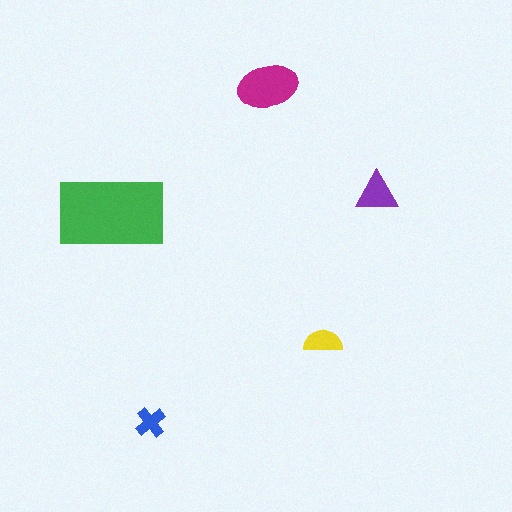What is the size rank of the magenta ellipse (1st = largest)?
2nd.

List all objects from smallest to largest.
The blue cross, the yellow semicircle, the purple triangle, the magenta ellipse, the green rectangle.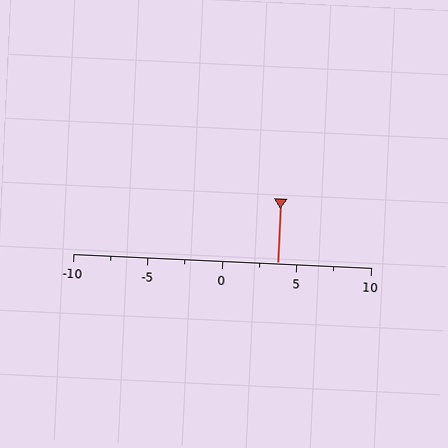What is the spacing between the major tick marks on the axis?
The major ticks are spaced 5 apart.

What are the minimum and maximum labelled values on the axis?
The axis runs from -10 to 10.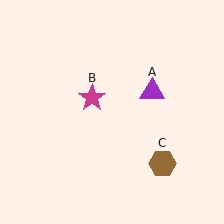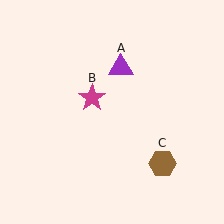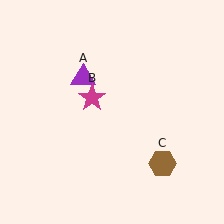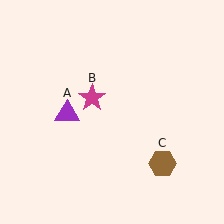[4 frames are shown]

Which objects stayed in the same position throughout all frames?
Magenta star (object B) and brown hexagon (object C) remained stationary.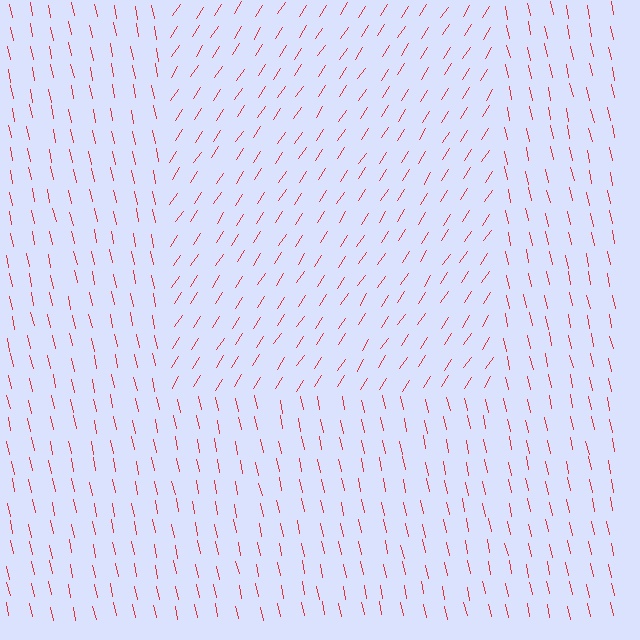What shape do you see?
I see a rectangle.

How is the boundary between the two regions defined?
The boundary is defined purely by a change in line orientation (approximately 45 degrees difference). All lines are the same color and thickness.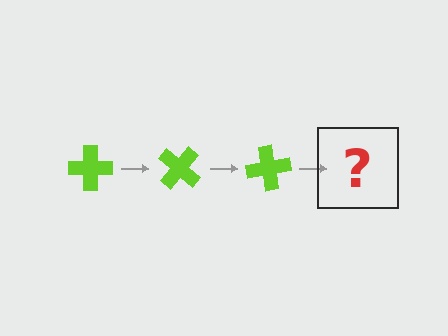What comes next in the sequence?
The next element should be a lime cross rotated 120 degrees.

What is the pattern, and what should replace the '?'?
The pattern is that the cross rotates 40 degrees each step. The '?' should be a lime cross rotated 120 degrees.